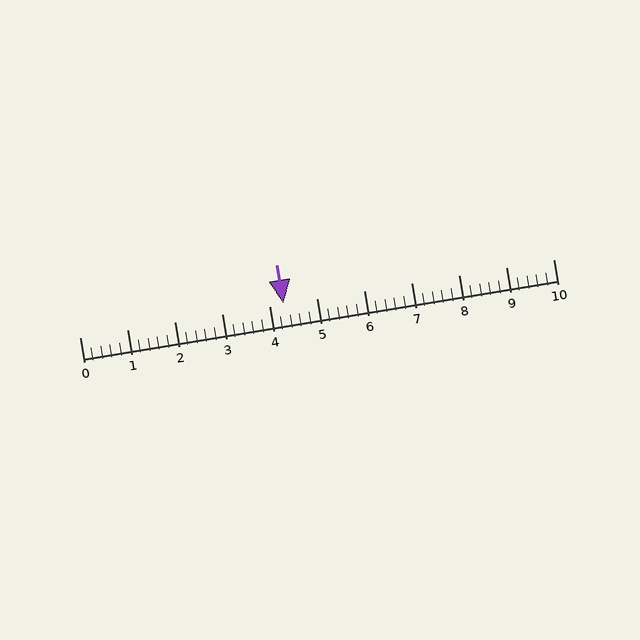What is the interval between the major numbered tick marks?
The major tick marks are spaced 1 units apart.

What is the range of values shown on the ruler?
The ruler shows values from 0 to 10.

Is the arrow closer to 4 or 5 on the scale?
The arrow is closer to 4.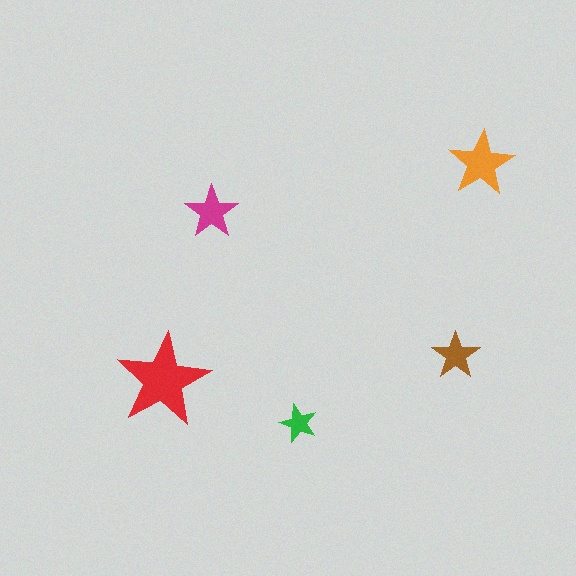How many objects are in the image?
There are 5 objects in the image.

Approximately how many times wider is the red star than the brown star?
About 2 times wider.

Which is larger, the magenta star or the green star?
The magenta one.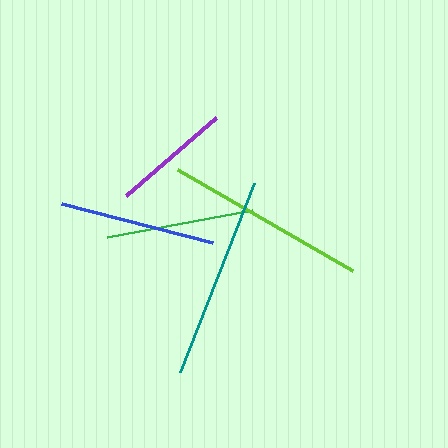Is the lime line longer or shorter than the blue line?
The lime line is longer than the blue line.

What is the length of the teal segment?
The teal segment is approximately 203 pixels long.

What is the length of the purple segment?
The purple segment is approximately 119 pixels long.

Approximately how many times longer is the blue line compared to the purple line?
The blue line is approximately 1.3 times the length of the purple line.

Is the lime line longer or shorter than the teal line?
The teal line is longer than the lime line.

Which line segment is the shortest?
The purple line is the shortest at approximately 119 pixels.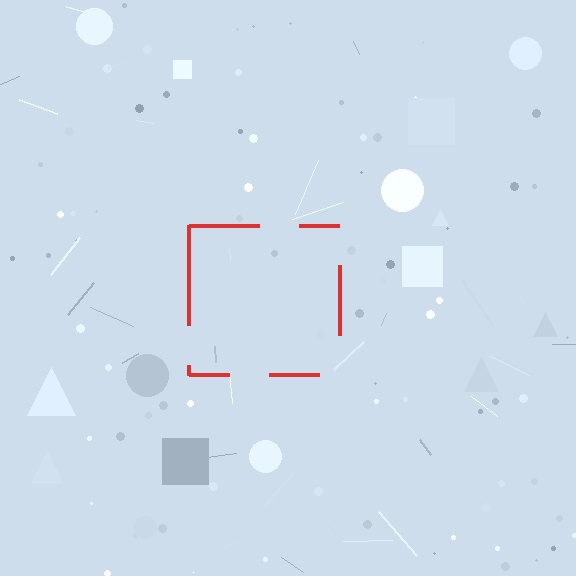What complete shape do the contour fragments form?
The contour fragments form a square.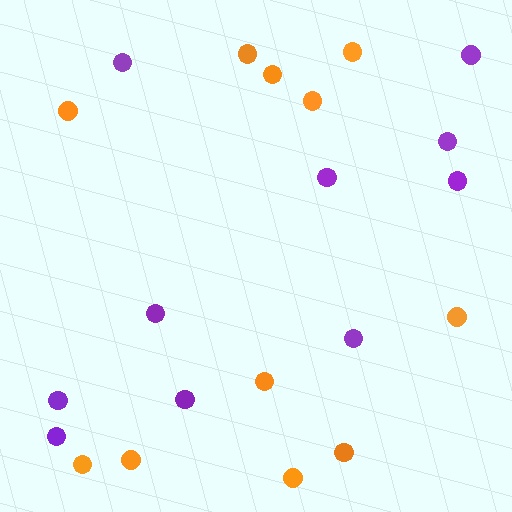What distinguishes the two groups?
There are 2 groups: one group of purple circles (10) and one group of orange circles (11).